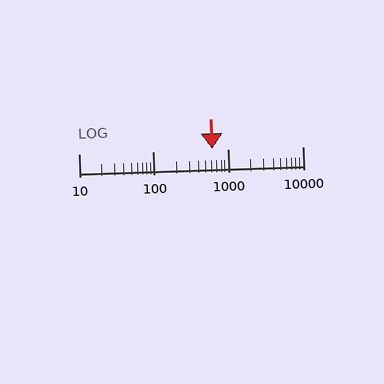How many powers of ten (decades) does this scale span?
The scale spans 3 decades, from 10 to 10000.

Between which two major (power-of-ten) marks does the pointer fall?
The pointer is between 100 and 1000.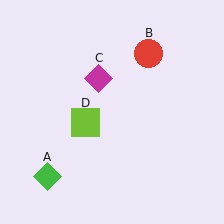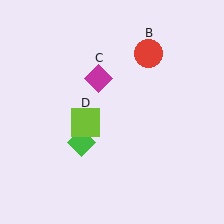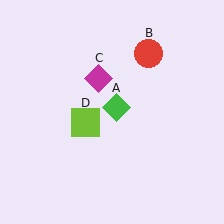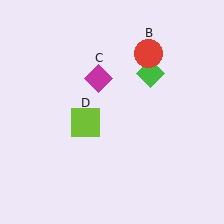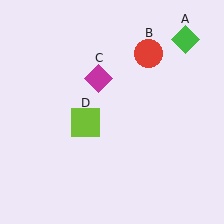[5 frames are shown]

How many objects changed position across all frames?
1 object changed position: green diamond (object A).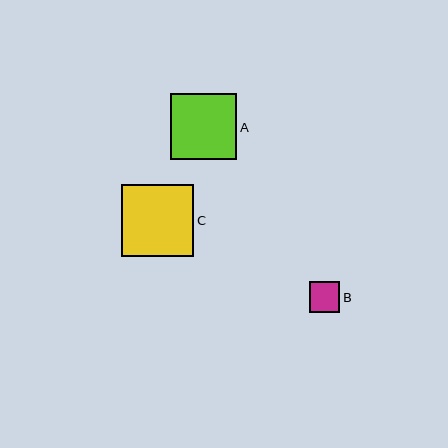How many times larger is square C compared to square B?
Square C is approximately 2.4 times the size of square B.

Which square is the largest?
Square C is the largest with a size of approximately 72 pixels.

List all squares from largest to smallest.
From largest to smallest: C, A, B.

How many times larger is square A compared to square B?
Square A is approximately 2.1 times the size of square B.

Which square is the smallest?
Square B is the smallest with a size of approximately 31 pixels.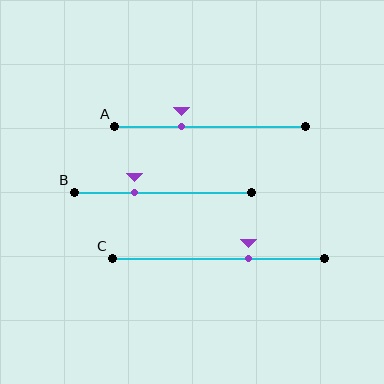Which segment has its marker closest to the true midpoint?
Segment C has its marker closest to the true midpoint.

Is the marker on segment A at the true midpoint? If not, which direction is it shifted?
No, the marker on segment A is shifted to the left by about 15% of the segment length.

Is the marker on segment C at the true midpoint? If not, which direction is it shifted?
No, the marker on segment C is shifted to the right by about 14% of the segment length.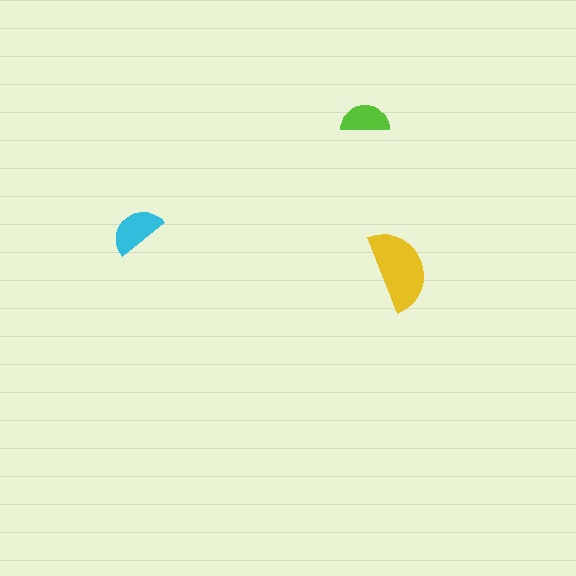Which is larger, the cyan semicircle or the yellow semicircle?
The yellow one.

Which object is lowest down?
The yellow semicircle is bottommost.